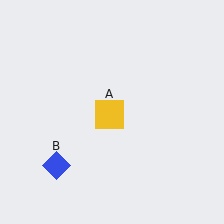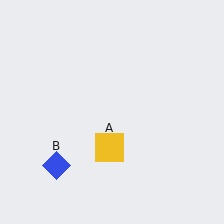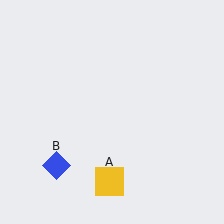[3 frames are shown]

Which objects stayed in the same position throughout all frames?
Blue diamond (object B) remained stationary.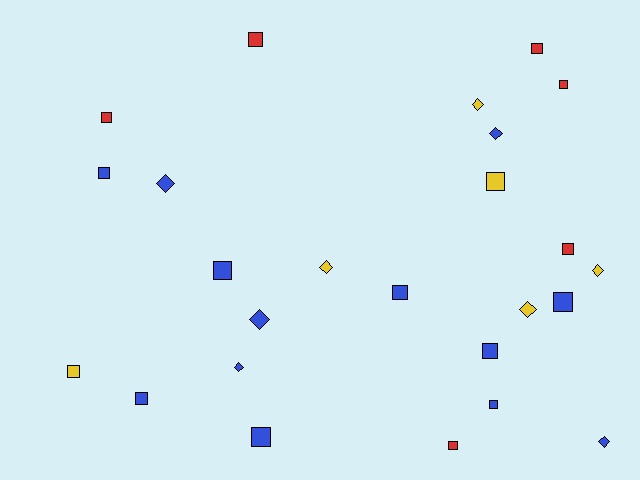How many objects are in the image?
There are 25 objects.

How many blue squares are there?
There are 8 blue squares.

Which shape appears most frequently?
Square, with 16 objects.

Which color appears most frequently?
Blue, with 13 objects.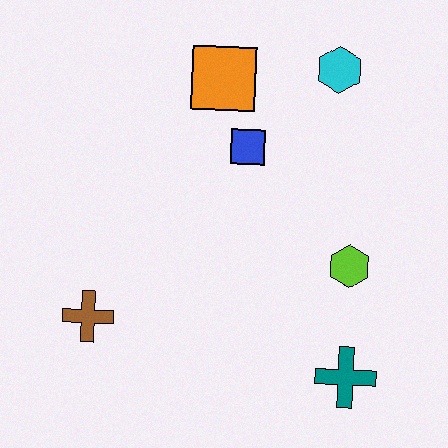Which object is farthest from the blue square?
The teal cross is farthest from the blue square.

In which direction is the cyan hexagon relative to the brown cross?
The cyan hexagon is above the brown cross.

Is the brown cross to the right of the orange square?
No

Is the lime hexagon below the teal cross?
No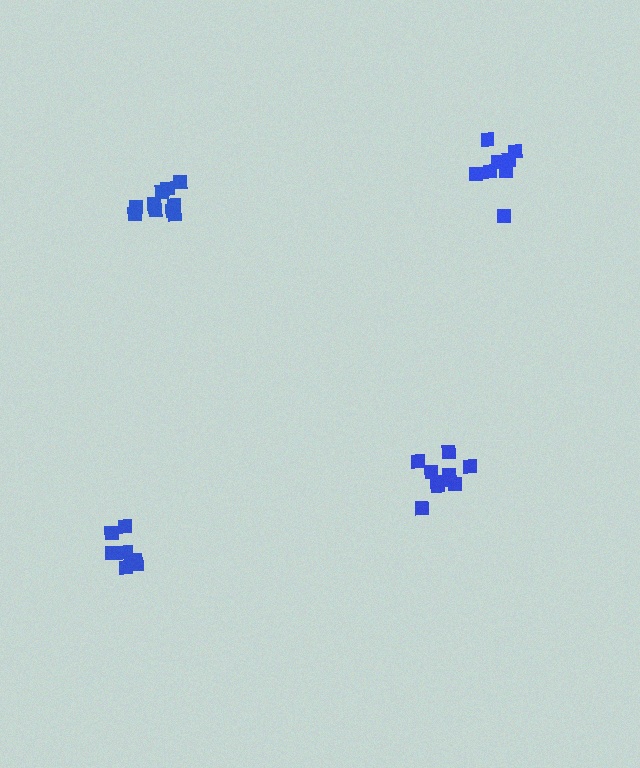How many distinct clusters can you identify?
There are 4 distinct clusters.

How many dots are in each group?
Group 1: 9 dots, Group 2: 9 dots, Group 3: 10 dots, Group 4: 10 dots (38 total).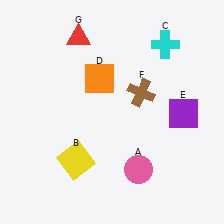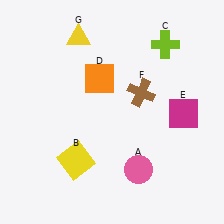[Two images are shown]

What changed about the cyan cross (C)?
In Image 1, C is cyan. In Image 2, it changed to lime.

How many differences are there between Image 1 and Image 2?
There are 3 differences between the two images.